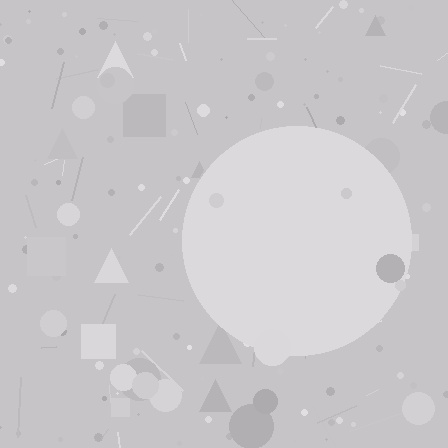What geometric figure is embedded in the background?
A circle is embedded in the background.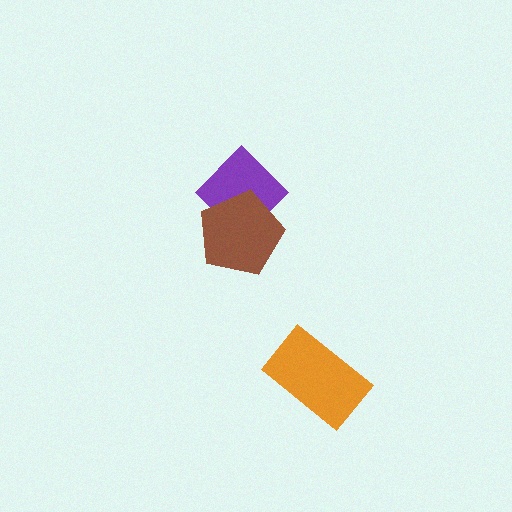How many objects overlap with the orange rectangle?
0 objects overlap with the orange rectangle.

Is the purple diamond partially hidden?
Yes, it is partially covered by another shape.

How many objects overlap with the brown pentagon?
1 object overlaps with the brown pentagon.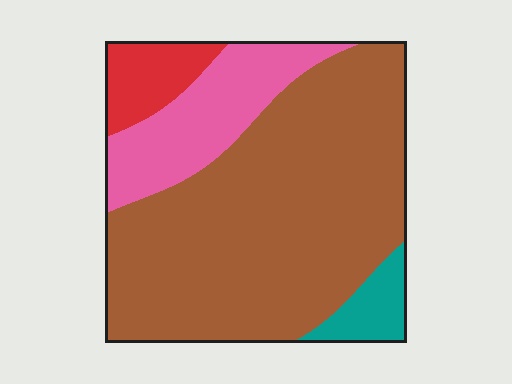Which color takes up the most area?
Brown, at roughly 70%.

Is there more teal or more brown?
Brown.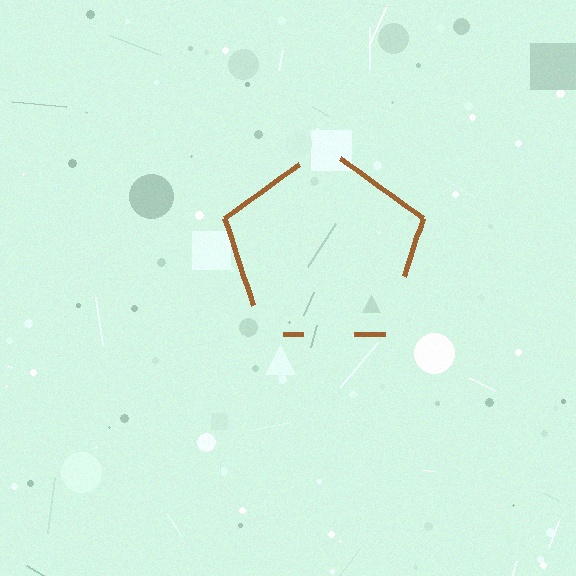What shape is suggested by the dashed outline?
The dashed outline suggests a pentagon.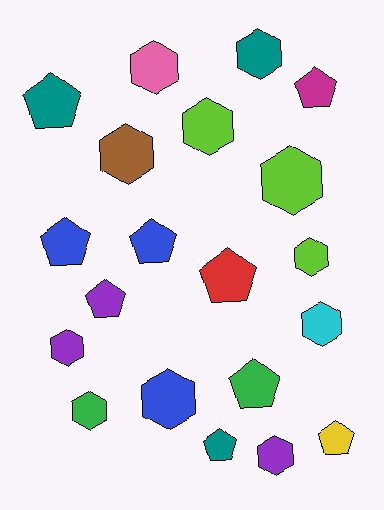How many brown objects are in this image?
There is 1 brown object.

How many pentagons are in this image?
There are 9 pentagons.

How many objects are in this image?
There are 20 objects.